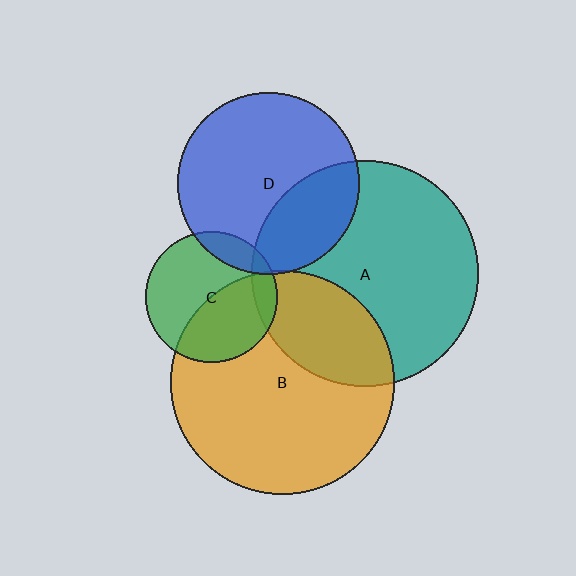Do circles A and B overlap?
Yes.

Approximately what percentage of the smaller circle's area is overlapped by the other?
Approximately 30%.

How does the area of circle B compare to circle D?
Approximately 1.5 times.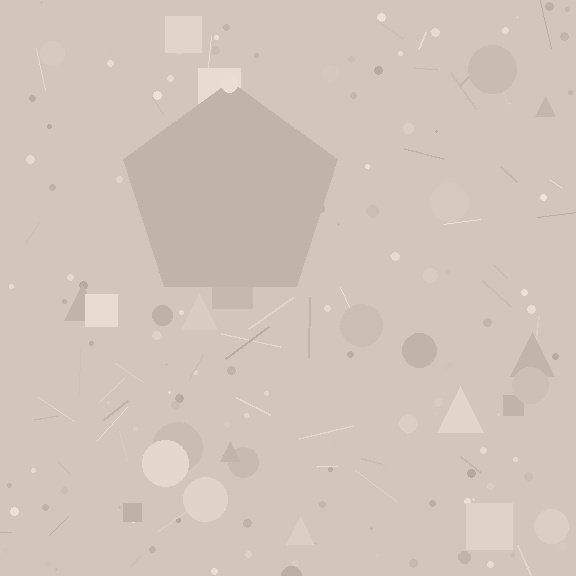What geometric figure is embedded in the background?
A pentagon is embedded in the background.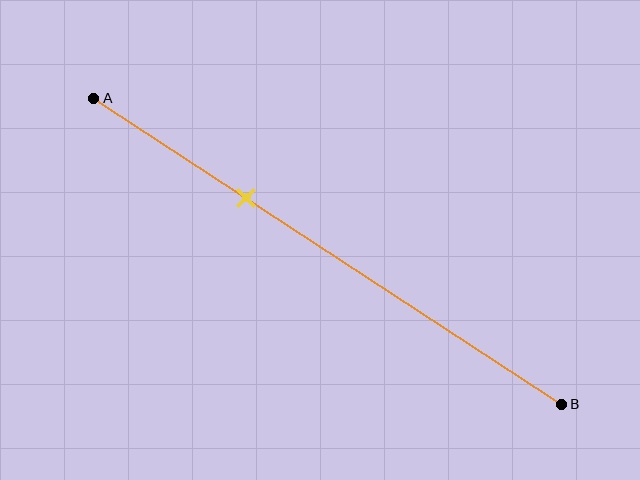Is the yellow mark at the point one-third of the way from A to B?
Yes, the mark is approximately at the one-third point.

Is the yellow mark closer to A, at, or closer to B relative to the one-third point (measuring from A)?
The yellow mark is approximately at the one-third point of segment AB.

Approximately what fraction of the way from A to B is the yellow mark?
The yellow mark is approximately 35% of the way from A to B.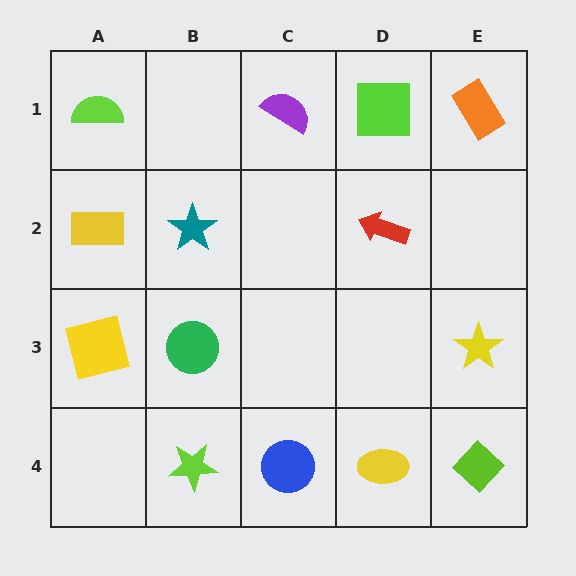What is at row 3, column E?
A yellow star.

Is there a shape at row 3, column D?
No, that cell is empty.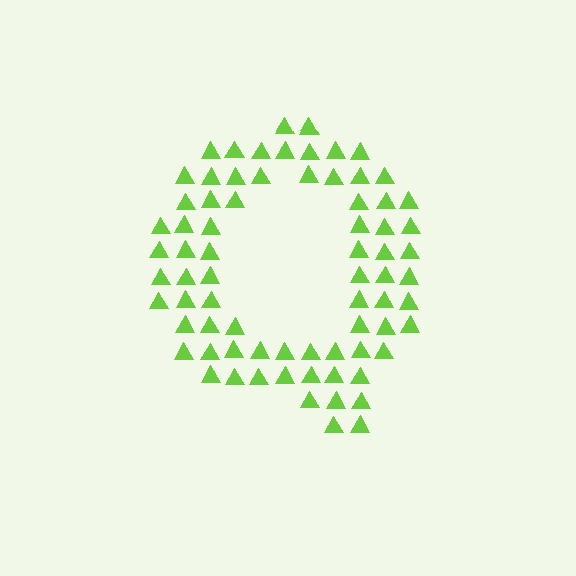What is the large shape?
The large shape is the letter Q.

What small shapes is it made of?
It is made of small triangles.